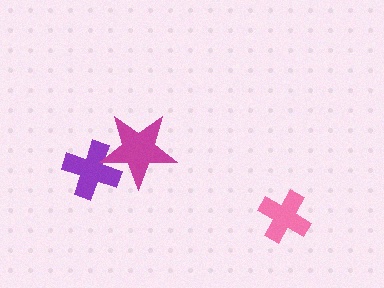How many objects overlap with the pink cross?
0 objects overlap with the pink cross.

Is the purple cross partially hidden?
Yes, it is partially covered by another shape.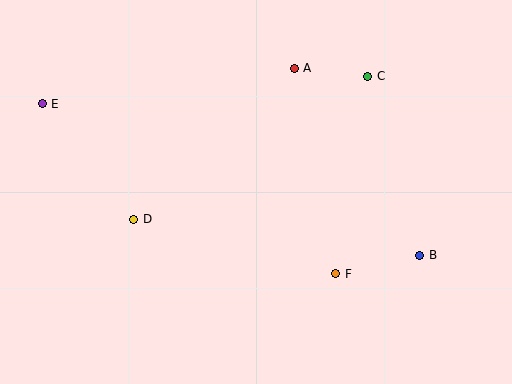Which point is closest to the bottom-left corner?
Point D is closest to the bottom-left corner.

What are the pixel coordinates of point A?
Point A is at (294, 68).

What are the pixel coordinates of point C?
Point C is at (368, 76).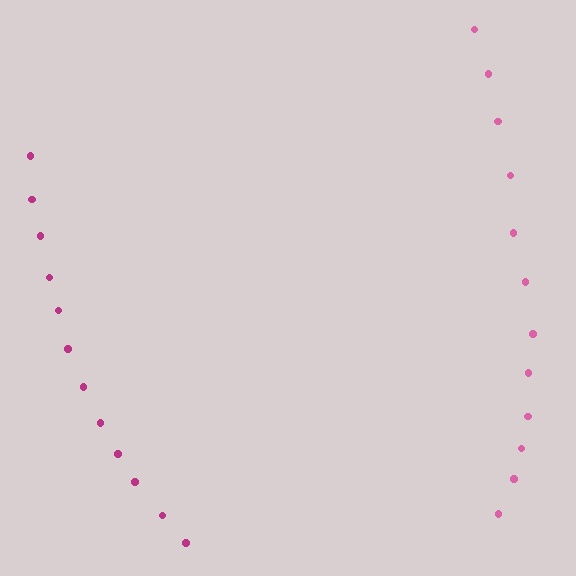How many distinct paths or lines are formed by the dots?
There are 2 distinct paths.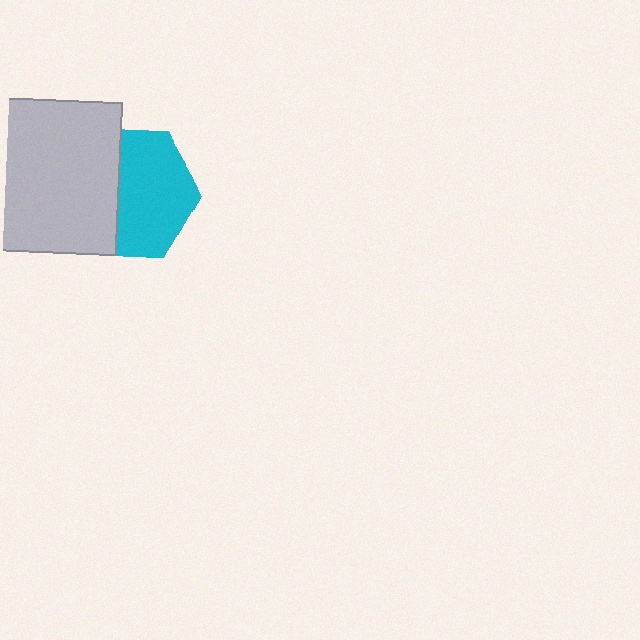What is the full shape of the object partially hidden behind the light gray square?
The partially hidden object is a cyan hexagon.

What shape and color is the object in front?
The object in front is a light gray square.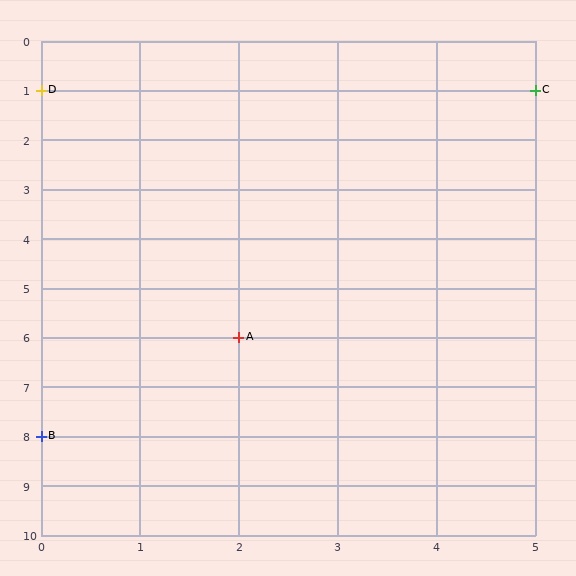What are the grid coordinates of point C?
Point C is at grid coordinates (5, 1).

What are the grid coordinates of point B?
Point B is at grid coordinates (0, 8).